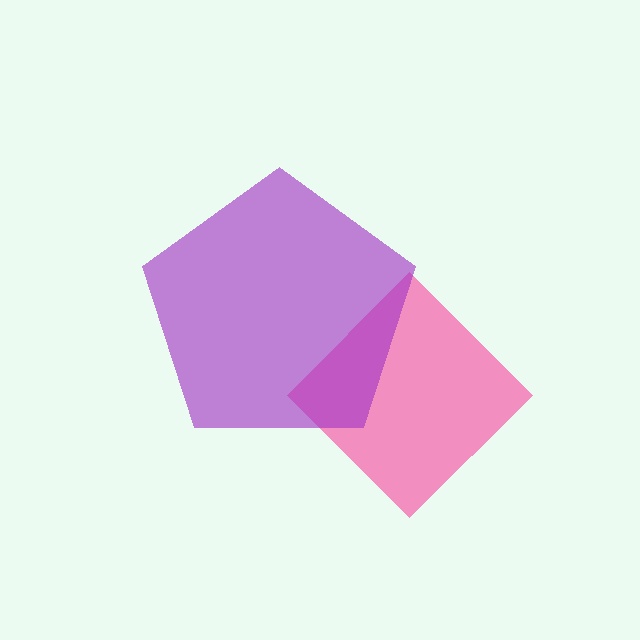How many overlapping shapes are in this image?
There are 2 overlapping shapes in the image.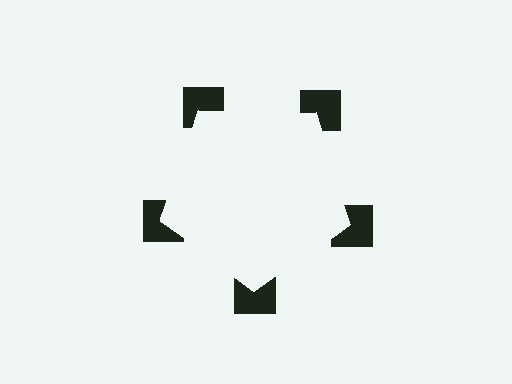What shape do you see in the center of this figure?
An illusory pentagon — its edges are inferred from the aligned wedge cuts in the notched squares, not physically drawn.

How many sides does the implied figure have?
5 sides.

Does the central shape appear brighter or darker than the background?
It typically appears slightly brighter than the background, even though no actual brightness change is drawn.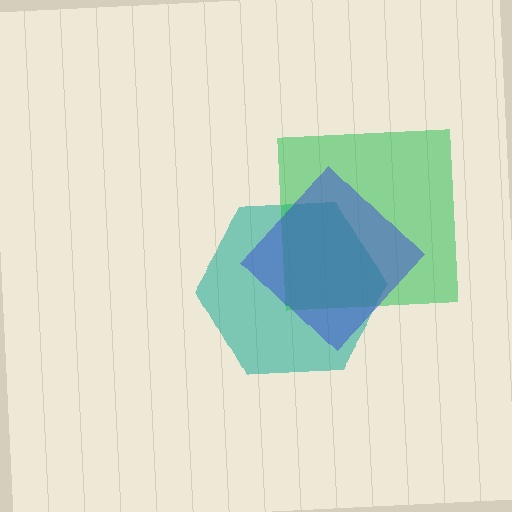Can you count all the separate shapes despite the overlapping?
Yes, there are 3 separate shapes.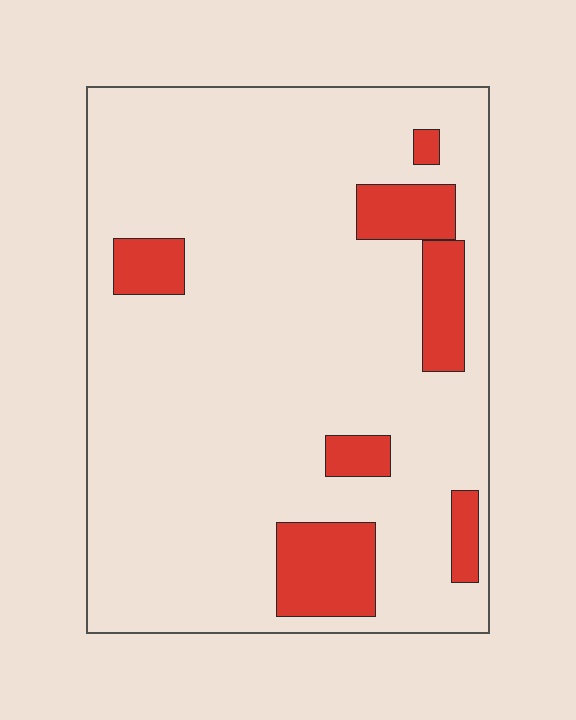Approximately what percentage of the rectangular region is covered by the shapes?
Approximately 15%.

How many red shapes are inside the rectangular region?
7.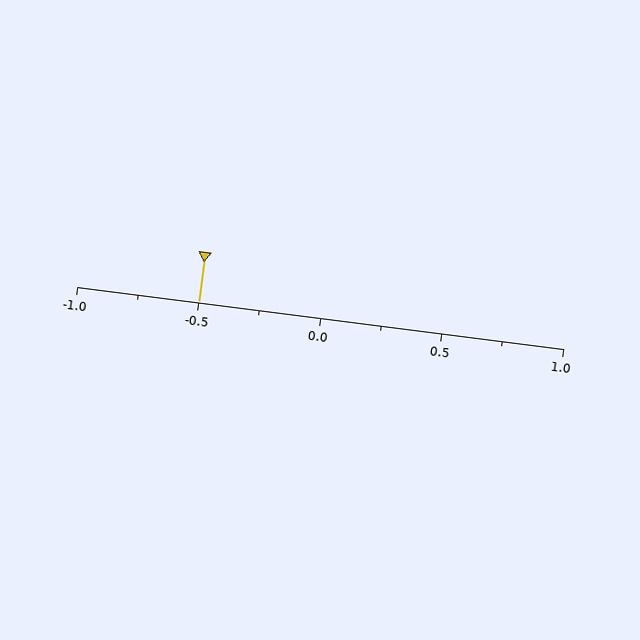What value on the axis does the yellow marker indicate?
The marker indicates approximately -0.5.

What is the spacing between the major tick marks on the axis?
The major ticks are spaced 0.5 apart.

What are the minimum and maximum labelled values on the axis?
The axis runs from -1.0 to 1.0.